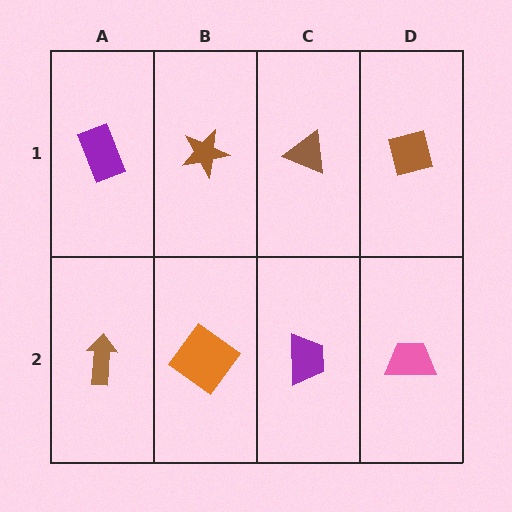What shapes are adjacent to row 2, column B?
A brown star (row 1, column B), a brown arrow (row 2, column A), a purple trapezoid (row 2, column C).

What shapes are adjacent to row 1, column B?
An orange diamond (row 2, column B), a purple rectangle (row 1, column A), a brown triangle (row 1, column C).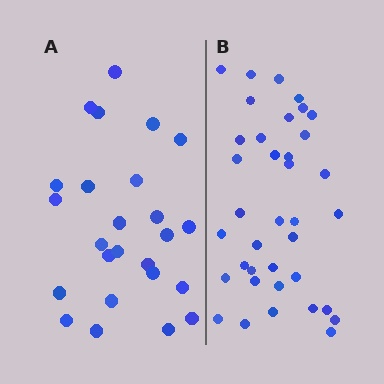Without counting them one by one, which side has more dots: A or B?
Region B (the right region) has more dots.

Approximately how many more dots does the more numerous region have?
Region B has roughly 12 or so more dots than region A.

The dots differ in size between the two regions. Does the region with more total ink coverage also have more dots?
No. Region A has more total ink coverage because its dots are larger, but region B actually contains more individual dots. Total area can be misleading — the number of items is what matters here.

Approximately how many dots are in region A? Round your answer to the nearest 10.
About 20 dots. (The exact count is 25, which rounds to 20.)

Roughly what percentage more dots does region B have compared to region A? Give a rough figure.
About 50% more.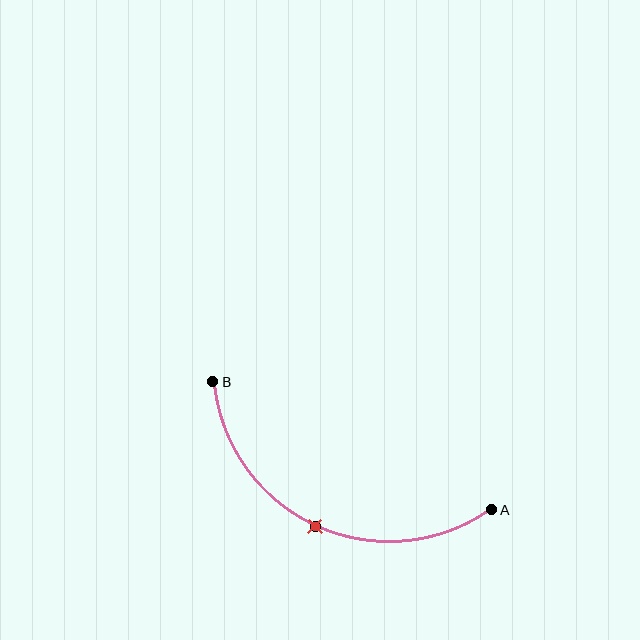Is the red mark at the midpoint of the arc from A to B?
Yes. The red mark lies on the arc at equal arc-length from both A and B — it is the arc midpoint.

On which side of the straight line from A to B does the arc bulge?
The arc bulges below the straight line connecting A and B.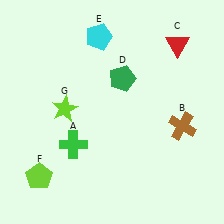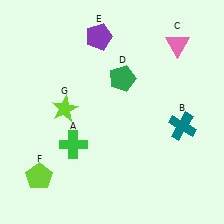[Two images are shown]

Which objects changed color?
B changed from brown to teal. C changed from red to pink. E changed from cyan to purple.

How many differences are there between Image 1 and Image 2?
There are 3 differences between the two images.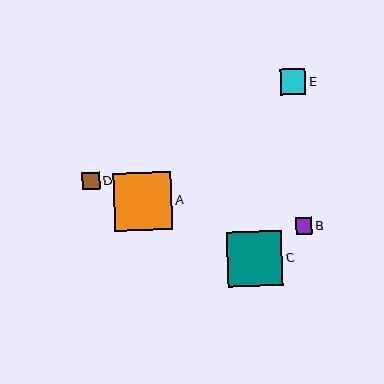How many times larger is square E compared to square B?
Square E is approximately 1.5 times the size of square B.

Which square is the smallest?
Square B is the smallest with a size of approximately 17 pixels.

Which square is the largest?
Square A is the largest with a size of approximately 58 pixels.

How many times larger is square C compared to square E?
Square C is approximately 2.2 times the size of square E.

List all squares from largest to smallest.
From largest to smallest: A, C, E, D, B.